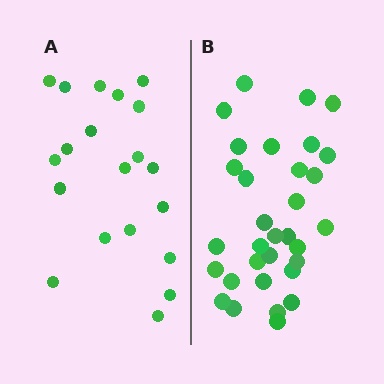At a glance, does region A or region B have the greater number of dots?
Region B (the right region) has more dots.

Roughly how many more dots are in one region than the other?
Region B has roughly 12 or so more dots than region A.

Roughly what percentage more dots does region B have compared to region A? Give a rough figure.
About 60% more.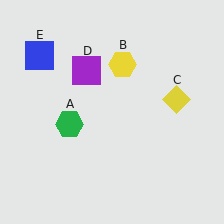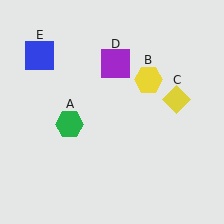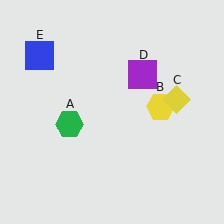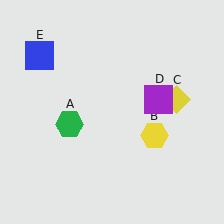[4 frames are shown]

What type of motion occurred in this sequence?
The yellow hexagon (object B), purple square (object D) rotated clockwise around the center of the scene.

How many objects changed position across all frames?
2 objects changed position: yellow hexagon (object B), purple square (object D).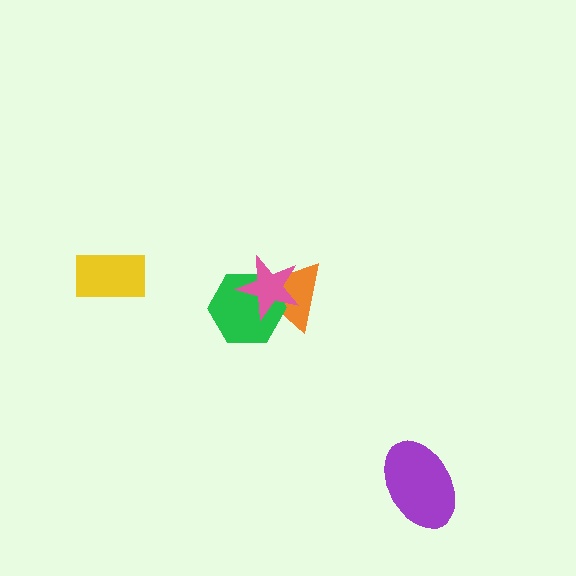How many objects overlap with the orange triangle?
2 objects overlap with the orange triangle.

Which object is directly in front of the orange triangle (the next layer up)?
The green hexagon is directly in front of the orange triangle.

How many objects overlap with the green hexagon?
2 objects overlap with the green hexagon.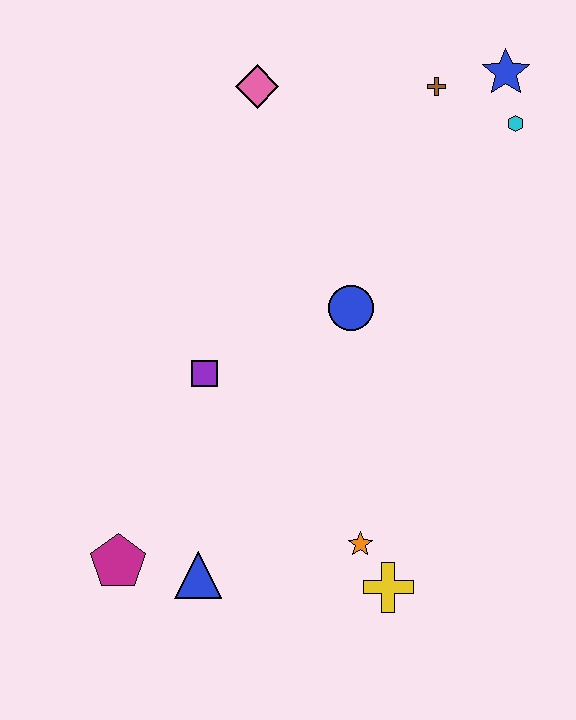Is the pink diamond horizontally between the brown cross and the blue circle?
No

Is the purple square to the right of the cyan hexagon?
No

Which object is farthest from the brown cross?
The magenta pentagon is farthest from the brown cross.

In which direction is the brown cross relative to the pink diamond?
The brown cross is to the right of the pink diamond.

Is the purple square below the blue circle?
Yes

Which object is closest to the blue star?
The cyan hexagon is closest to the blue star.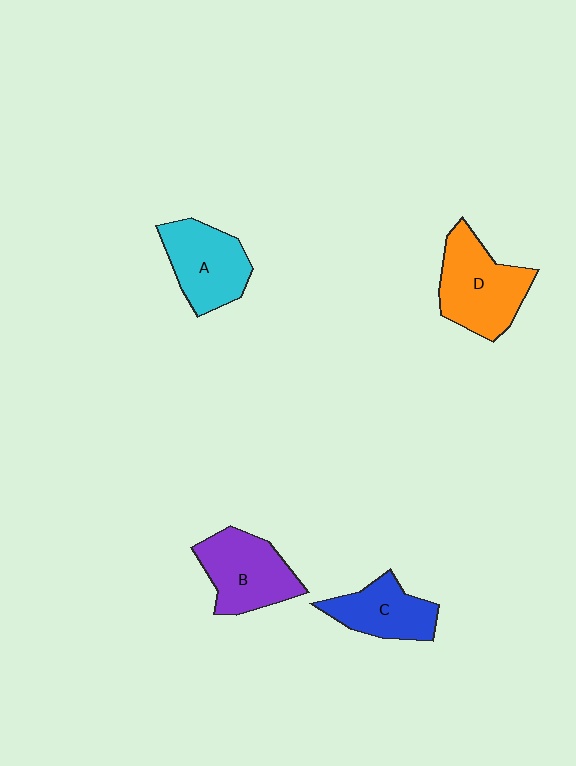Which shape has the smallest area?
Shape C (blue).